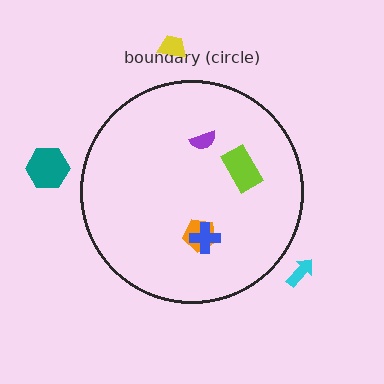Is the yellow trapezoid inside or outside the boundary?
Outside.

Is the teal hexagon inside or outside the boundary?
Outside.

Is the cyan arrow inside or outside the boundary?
Outside.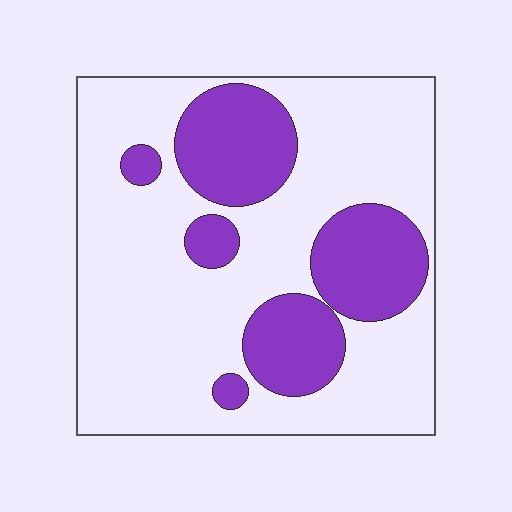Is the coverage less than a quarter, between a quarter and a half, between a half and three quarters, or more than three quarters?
Between a quarter and a half.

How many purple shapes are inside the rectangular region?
6.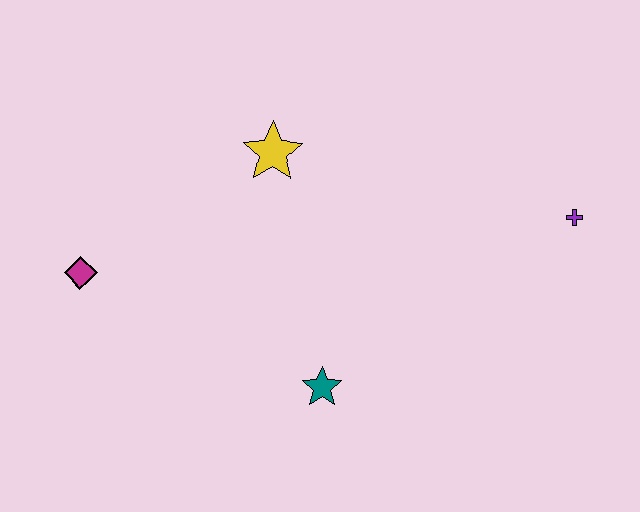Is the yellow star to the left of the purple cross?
Yes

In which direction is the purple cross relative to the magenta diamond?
The purple cross is to the right of the magenta diamond.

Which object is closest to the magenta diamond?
The yellow star is closest to the magenta diamond.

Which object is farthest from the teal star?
The purple cross is farthest from the teal star.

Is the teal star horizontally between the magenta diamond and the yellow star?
No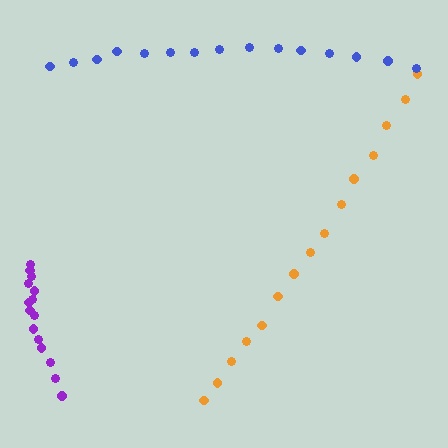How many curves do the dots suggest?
There are 3 distinct paths.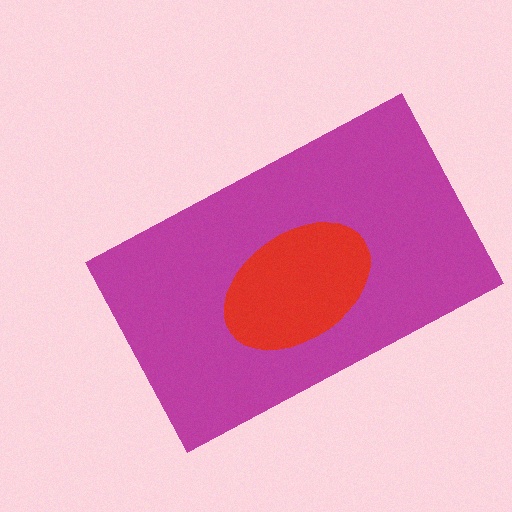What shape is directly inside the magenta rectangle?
The red ellipse.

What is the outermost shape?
The magenta rectangle.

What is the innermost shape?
The red ellipse.